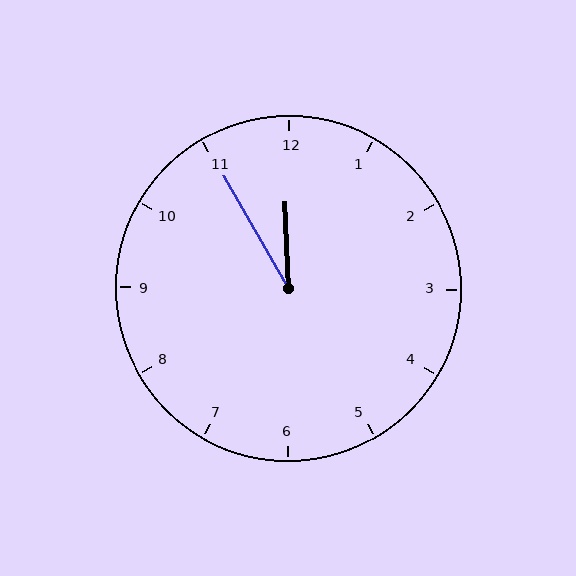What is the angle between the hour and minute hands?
Approximately 28 degrees.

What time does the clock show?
11:55.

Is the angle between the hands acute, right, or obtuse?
It is acute.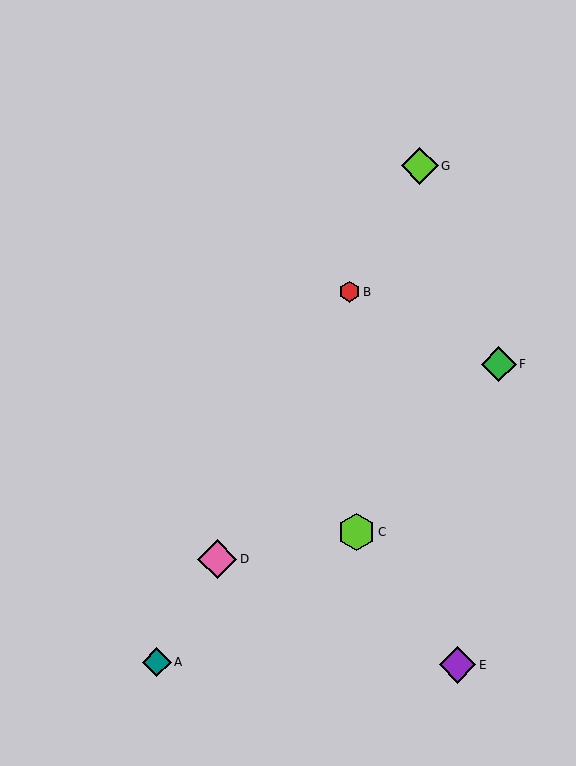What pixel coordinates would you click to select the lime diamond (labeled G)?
Click at (420, 166) to select the lime diamond G.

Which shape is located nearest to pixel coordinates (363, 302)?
The red hexagon (labeled B) at (350, 292) is nearest to that location.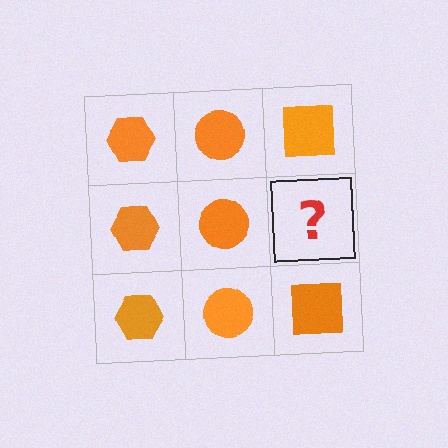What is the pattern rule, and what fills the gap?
The rule is that each column has a consistent shape. The gap should be filled with an orange square.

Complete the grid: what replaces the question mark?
The question mark should be replaced with an orange square.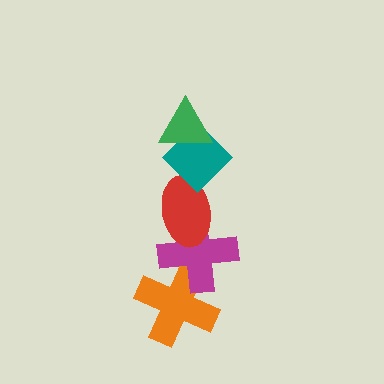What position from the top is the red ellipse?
The red ellipse is 3rd from the top.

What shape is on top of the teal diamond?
The green triangle is on top of the teal diamond.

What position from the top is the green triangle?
The green triangle is 1st from the top.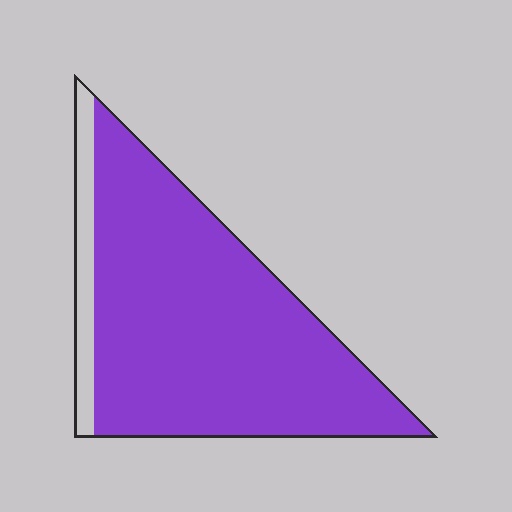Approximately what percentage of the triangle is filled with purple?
Approximately 90%.